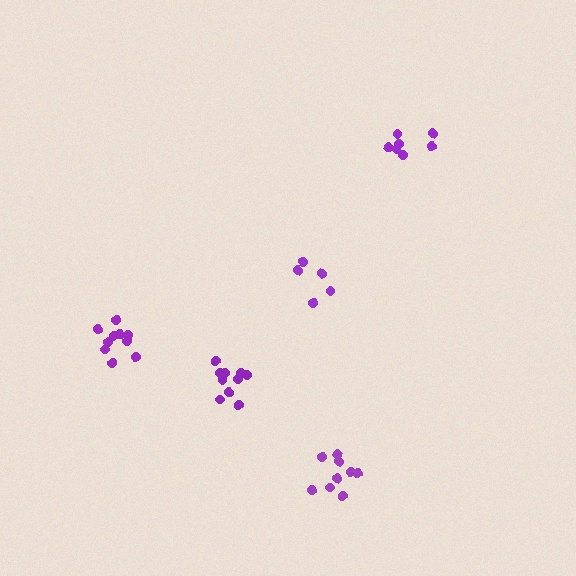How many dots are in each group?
Group 1: 10 dots, Group 2: 7 dots, Group 3: 9 dots, Group 4: 5 dots, Group 5: 10 dots (41 total).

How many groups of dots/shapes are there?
There are 5 groups.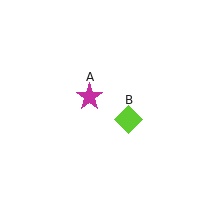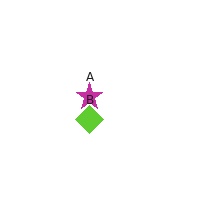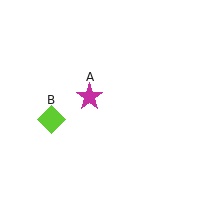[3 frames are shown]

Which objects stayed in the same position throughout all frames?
Magenta star (object A) remained stationary.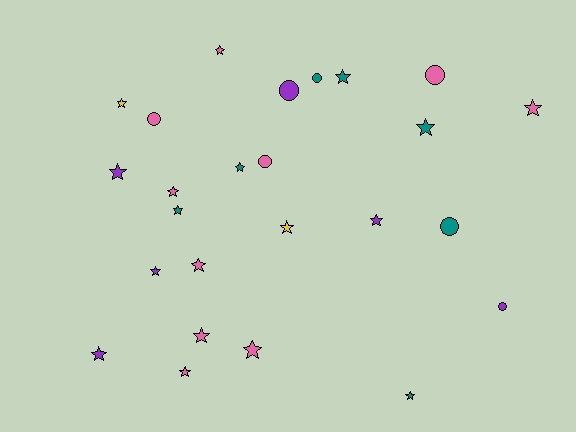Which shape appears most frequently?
Star, with 18 objects.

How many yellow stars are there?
There are 2 yellow stars.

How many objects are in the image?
There are 25 objects.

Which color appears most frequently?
Pink, with 10 objects.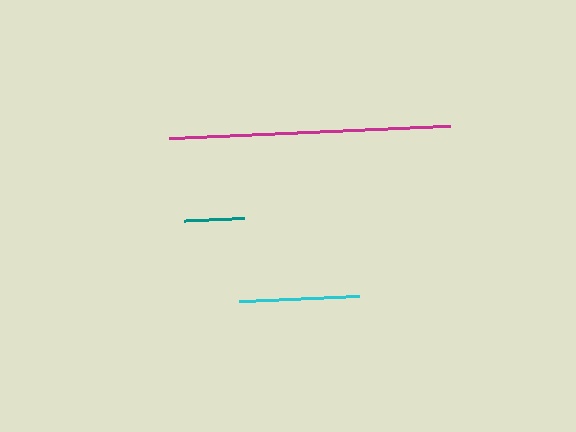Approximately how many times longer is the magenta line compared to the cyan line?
The magenta line is approximately 2.3 times the length of the cyan line.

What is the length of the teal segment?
The teal segment is approximately 61 pixels long.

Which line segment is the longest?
The magenta line is the longest at approximately 281 pixels.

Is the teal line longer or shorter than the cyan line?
The cyan line is longer than the teal line.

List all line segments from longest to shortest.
From longest to shortest: magenta, cyan, teal.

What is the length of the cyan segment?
The cyan segment is approximately 121 pixels long.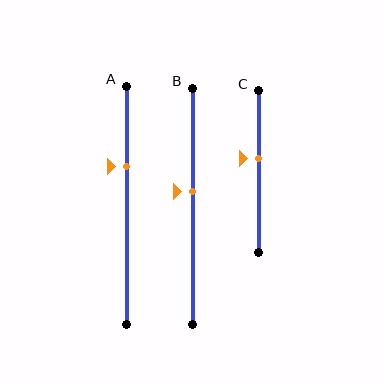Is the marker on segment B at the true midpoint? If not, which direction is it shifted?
No, the marker on segment B is shifted upward by about 6% of the segment length.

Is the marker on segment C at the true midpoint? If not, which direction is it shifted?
No, the marker on segment C is shifted upward by about 8% of the segment length.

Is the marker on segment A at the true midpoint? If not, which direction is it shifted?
No, the marker on segment A is shifted upward by about 16% of the segment length.